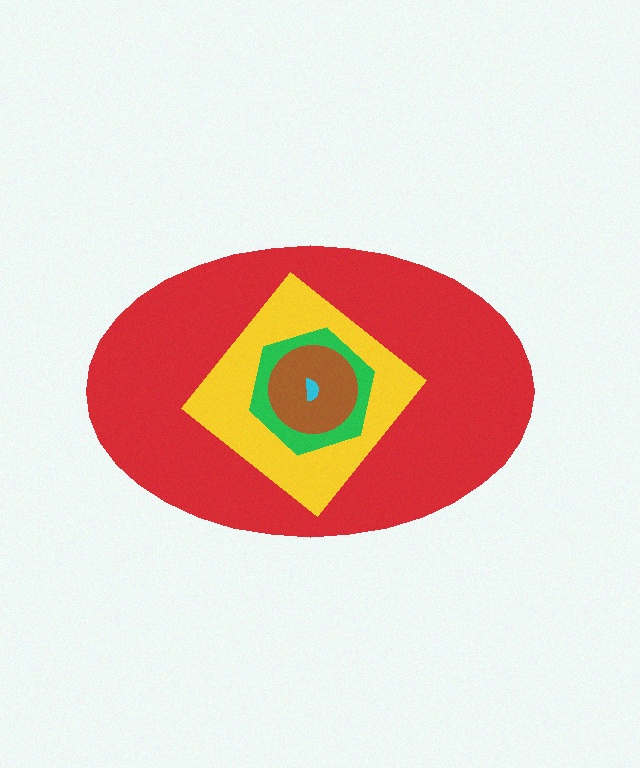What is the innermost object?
The cyan semicircle.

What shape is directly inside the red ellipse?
The yellow diamond.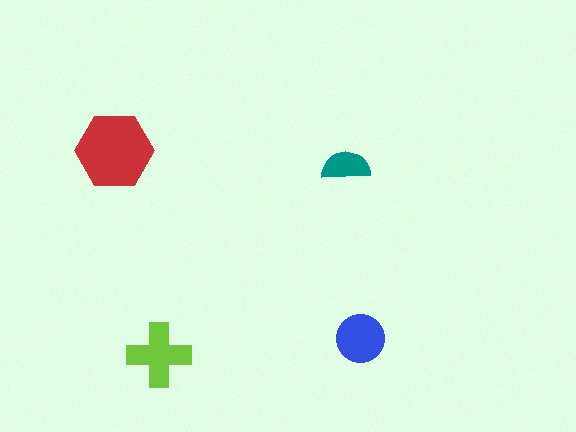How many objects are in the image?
There are 4 objects in the image.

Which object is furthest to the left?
The red hexagon is leftmost.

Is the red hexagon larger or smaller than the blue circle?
Larger.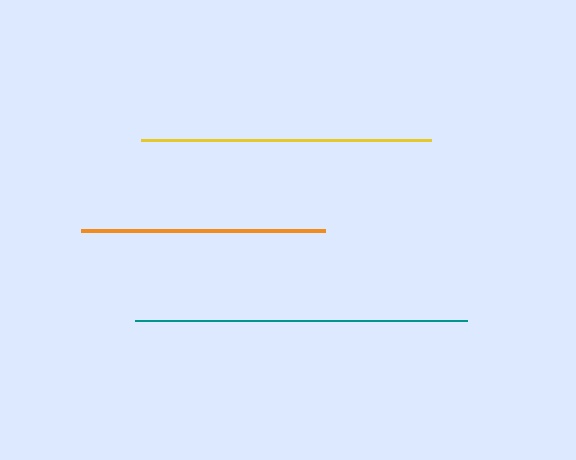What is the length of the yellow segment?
The yellow segment is approximately 289 pixels long.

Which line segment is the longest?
The teal line is the longest at approximately 332 pixels.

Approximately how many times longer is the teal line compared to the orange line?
The teal line is approximately 1.4 times the length of the orange line.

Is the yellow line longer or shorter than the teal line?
The teal line is longer than the yellow line.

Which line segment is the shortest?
The orange line is the shortest at approximately 243 pixels.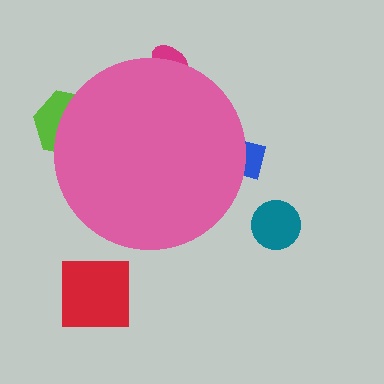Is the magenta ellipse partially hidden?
Yes, the magenta ellipse is partially hidden behind the pink circle.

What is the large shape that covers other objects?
A pink circle.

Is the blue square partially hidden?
Yes, the blue square is partially hidden behind the pink circle.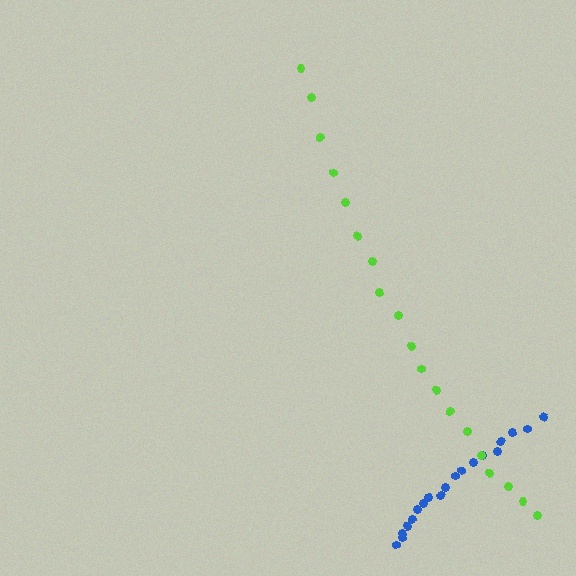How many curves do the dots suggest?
There are 2 distinct paths.